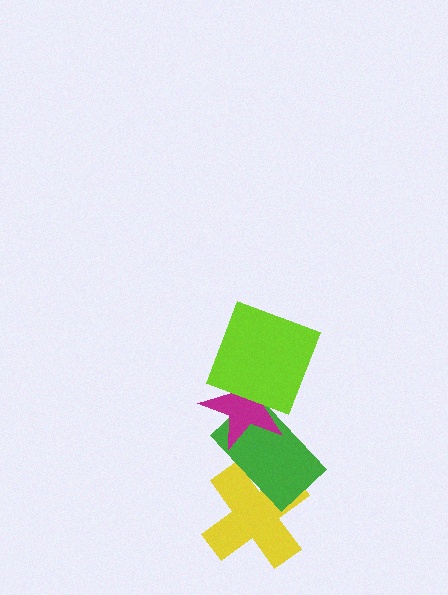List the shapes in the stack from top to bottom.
From top to bottom: the lime square, the magenta star, the green rectangle, the yellow cross.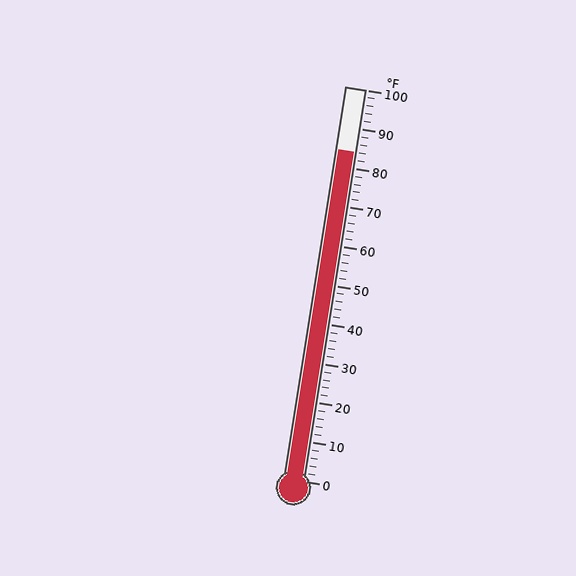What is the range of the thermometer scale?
The thermometer scale ranges from 0°F to 100°F.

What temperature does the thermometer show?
The thermometer shows approximately 84°F.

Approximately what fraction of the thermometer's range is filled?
The thermometer is filled to approximately 85% of its range.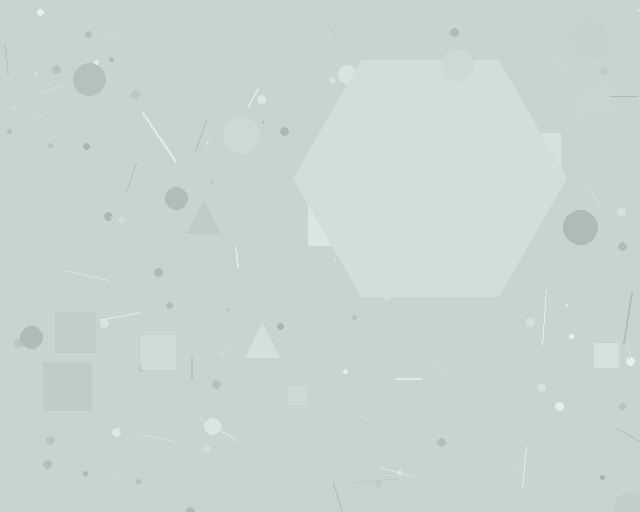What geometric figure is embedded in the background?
A hexagon is embedded in the background.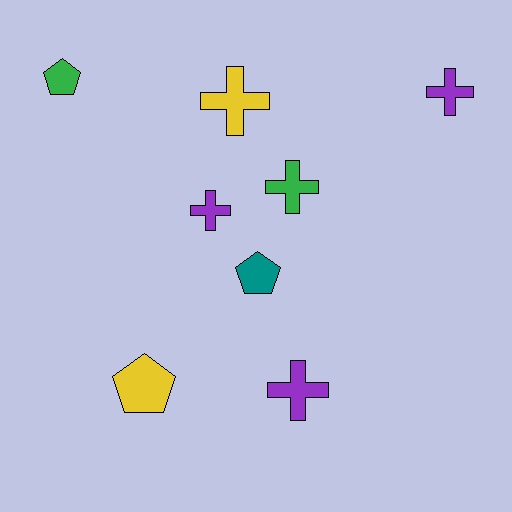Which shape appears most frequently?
Cross, with 5 objects.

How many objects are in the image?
There are 8 objects.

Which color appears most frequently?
Purple, with 3 objects.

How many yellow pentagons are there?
There is 1 yellow pentagon.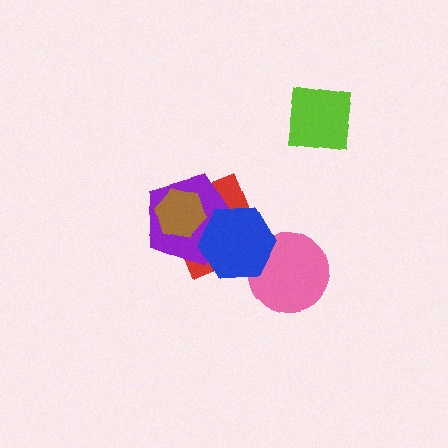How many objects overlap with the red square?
3 objects overlap with the red square.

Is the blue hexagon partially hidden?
No, no other shape covers it.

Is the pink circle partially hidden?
Yes, it is partially covered by another shape.